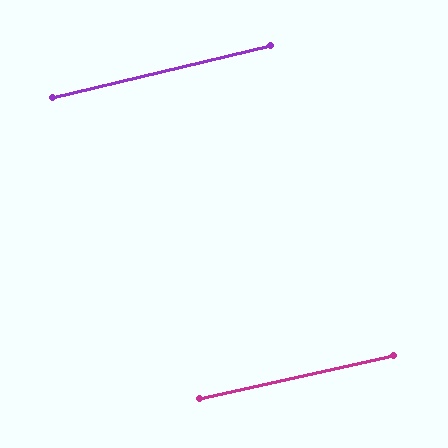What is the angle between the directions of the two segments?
Approximately 1 degree.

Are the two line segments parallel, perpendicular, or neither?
Parallel — their directions differ by only 0.9°.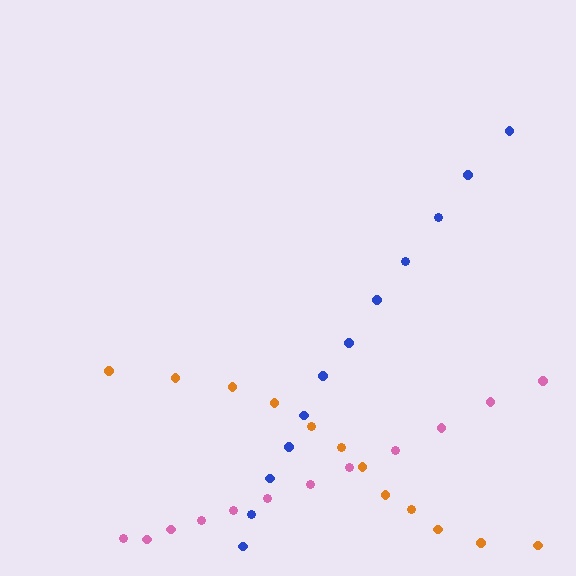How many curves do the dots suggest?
There are 3 distinct paths.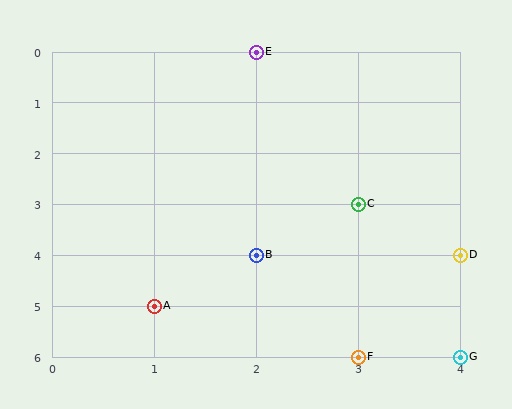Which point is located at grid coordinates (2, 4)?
Point B is at (2, 4).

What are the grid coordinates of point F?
Point F is at grid coordinates (3, 6).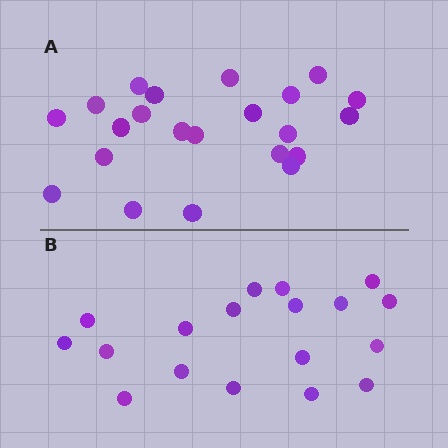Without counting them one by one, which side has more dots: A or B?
Region A (the top region) has more dots.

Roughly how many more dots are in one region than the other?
Region A has about 4 more dots than region B.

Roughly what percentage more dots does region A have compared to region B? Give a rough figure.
About 20% more.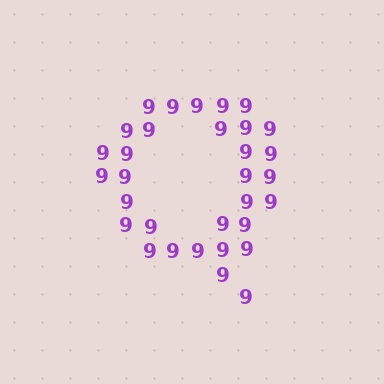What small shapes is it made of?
It is made of small digit 9's.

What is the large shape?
The large shape is the letter Q.